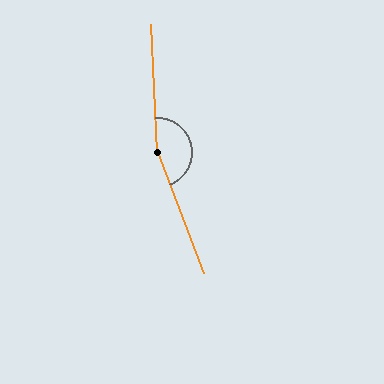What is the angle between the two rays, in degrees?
Approximately 162 degrees.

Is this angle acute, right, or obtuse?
It is obtuse.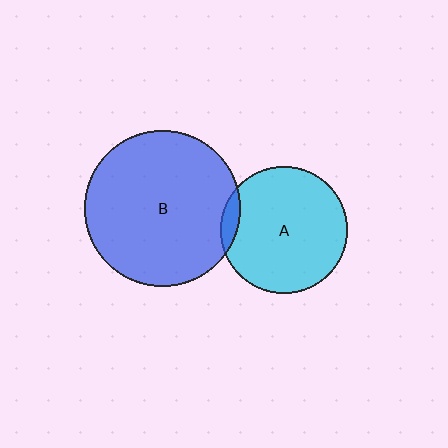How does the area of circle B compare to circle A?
Approximately 1.5 times.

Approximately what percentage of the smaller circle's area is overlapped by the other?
Approximately 5%.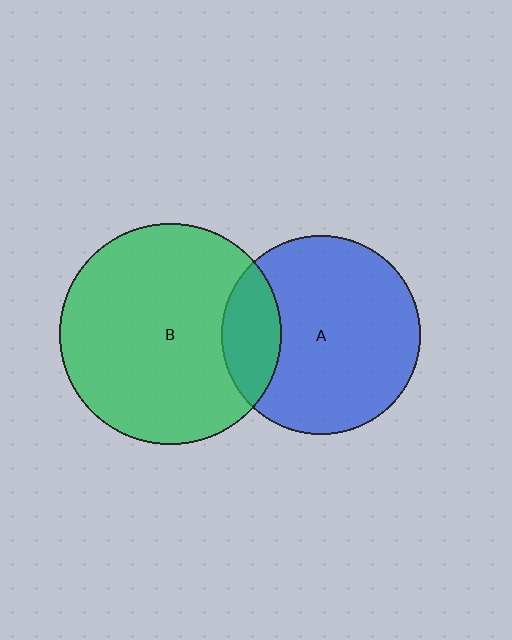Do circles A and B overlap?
Yes.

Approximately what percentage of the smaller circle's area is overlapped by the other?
Approximately 20%.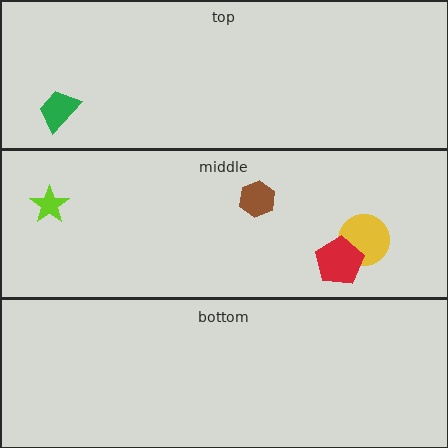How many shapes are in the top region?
1.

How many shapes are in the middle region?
4.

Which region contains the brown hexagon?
The middle region.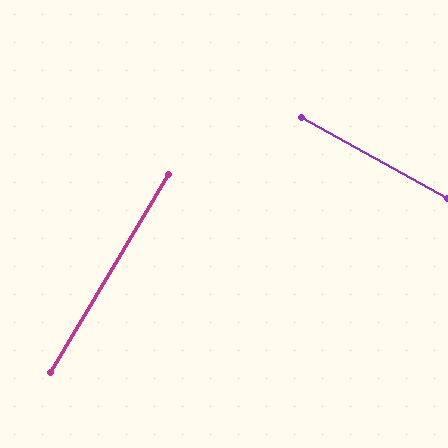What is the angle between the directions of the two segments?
Approximately 88 degrees.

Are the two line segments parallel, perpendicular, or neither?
Perpendicular — they meet at approximately 88°.